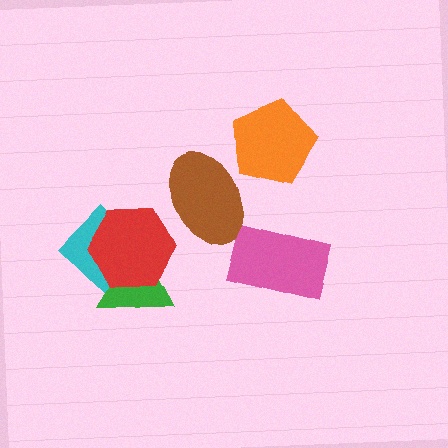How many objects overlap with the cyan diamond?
2 objects overlap with the cyan diamond.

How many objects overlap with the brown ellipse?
0 objects overlap with the brown ellipse.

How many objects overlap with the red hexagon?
2 objects overlap with the red hexagon.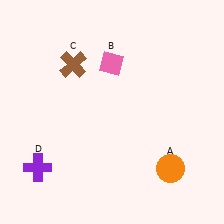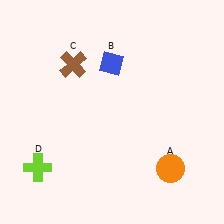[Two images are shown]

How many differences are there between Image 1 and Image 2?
There are 2 differences between the two images.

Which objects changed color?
B changed from pink to blue. D changed from purple to lime.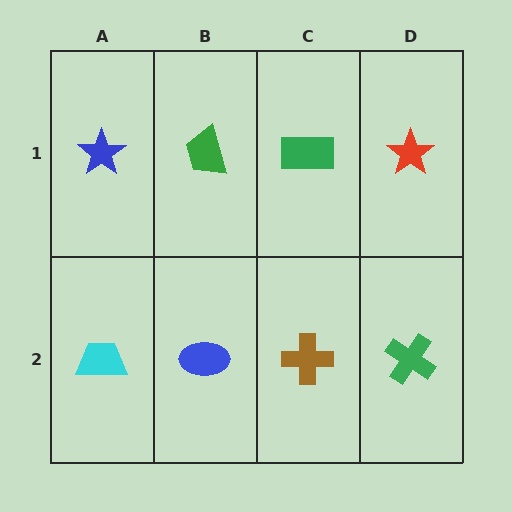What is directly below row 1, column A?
A cyan trapezoid.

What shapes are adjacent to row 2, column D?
A red star (row 1, column D), a brown cross (row 2, column C).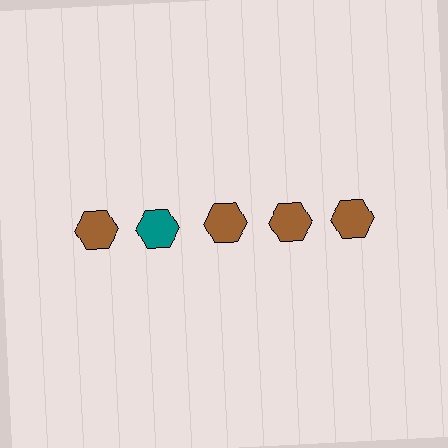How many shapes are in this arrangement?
There are 5 shapes arranged in a grid pattern.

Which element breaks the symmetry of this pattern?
The teal hexagon in the top row, second from left column breaks the symmetry. All other shapes are brown hexagons.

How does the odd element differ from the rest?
It has a different color: teal instead of brown.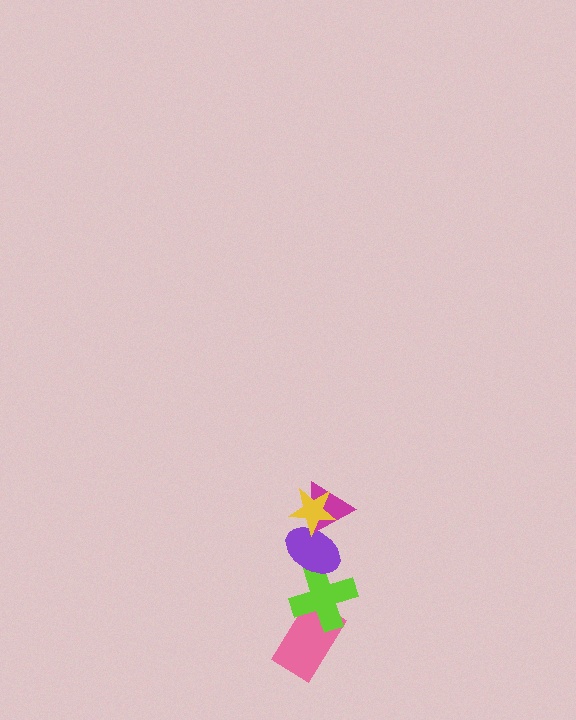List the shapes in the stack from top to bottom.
From top to bottom: the yellow star, the magenta triangle, the purple ellipse, the lime cross, the pink rectangle.